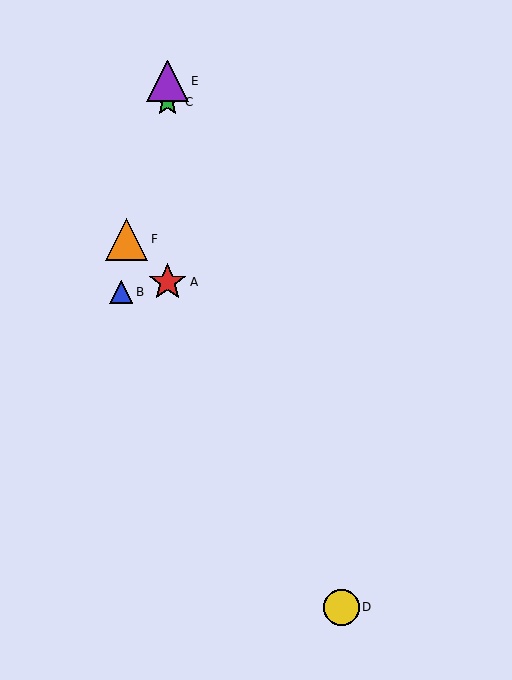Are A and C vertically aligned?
Yes, both are at x≈168.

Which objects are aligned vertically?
Objects A, C, E are aligned vertically.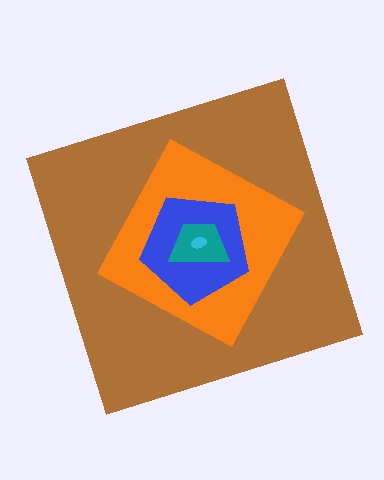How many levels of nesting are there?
5.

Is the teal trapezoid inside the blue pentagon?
Yes.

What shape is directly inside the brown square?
The orange diamond.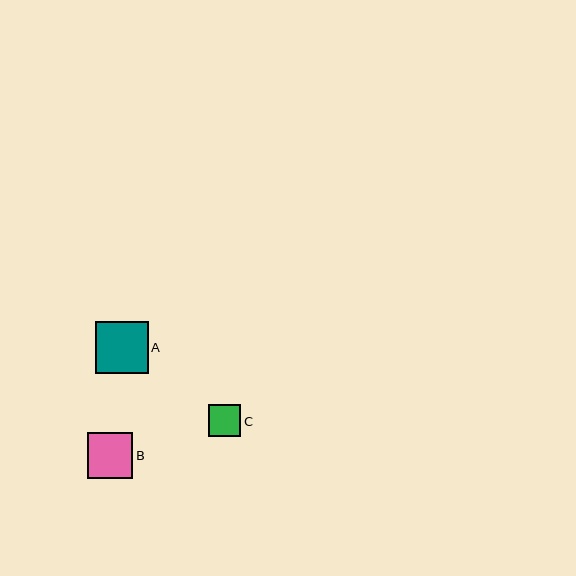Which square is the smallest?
Square C is the smallest with a size of approximately 32 pixels.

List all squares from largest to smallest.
From largest to smallest: A, B, C.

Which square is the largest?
Square A is the largest with a size of approximately 52 pixels.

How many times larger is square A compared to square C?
Square A is approximately 1.6 times the size of square C.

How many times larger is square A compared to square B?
Square A is approximately 1.2 times the size of square B.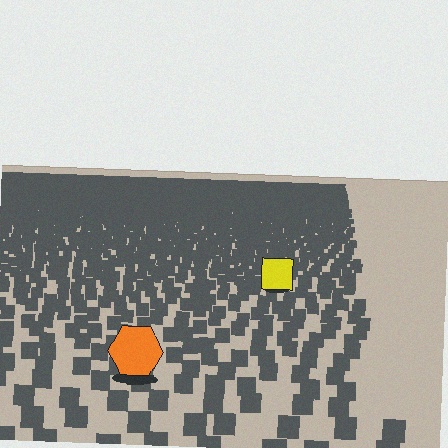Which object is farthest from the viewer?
The yellow square is farthest from the viewer. It appears smaller and the ground texture around it is denser.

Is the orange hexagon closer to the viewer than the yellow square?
Yes. The orange hexagon is closer — you can tell from the texture gradient: the ground texture is coarser near it.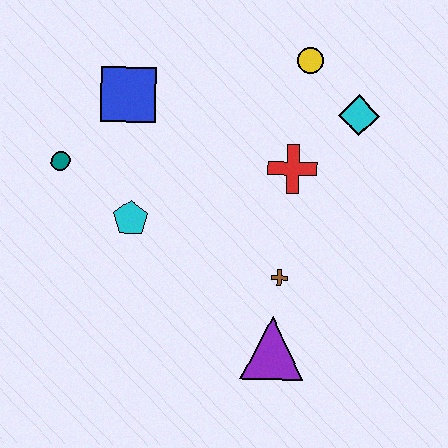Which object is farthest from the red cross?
The teal circle is farthest from the red cross.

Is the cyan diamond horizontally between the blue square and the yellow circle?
No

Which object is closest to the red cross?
The cyan diamond is closest to the red cross.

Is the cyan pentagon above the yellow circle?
No